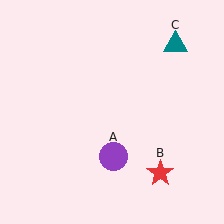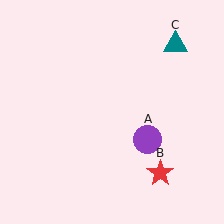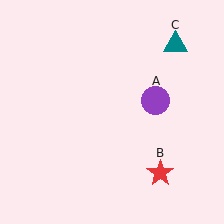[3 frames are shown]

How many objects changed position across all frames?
1 object changed position: purple circle (object A).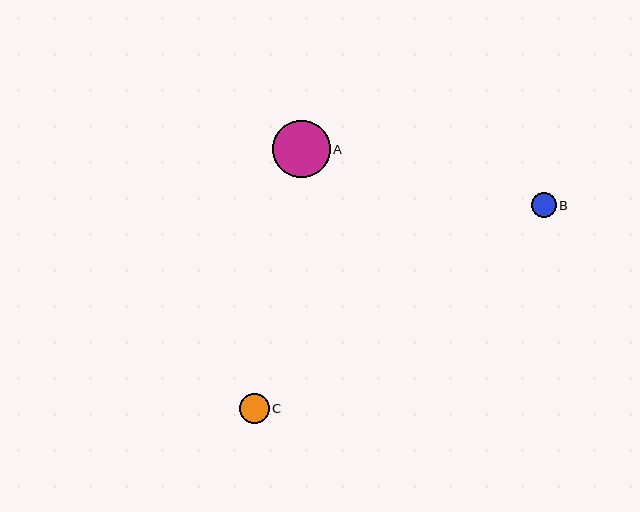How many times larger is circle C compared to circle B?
Circle C is approximately 1.2 times the size of circle B.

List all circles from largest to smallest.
From largest to smallest: A, C, B.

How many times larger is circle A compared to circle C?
Circle A is approximately 1.9 times the size of circle C.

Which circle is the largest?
Circle A is the largest with a size of approximately 58 pixels.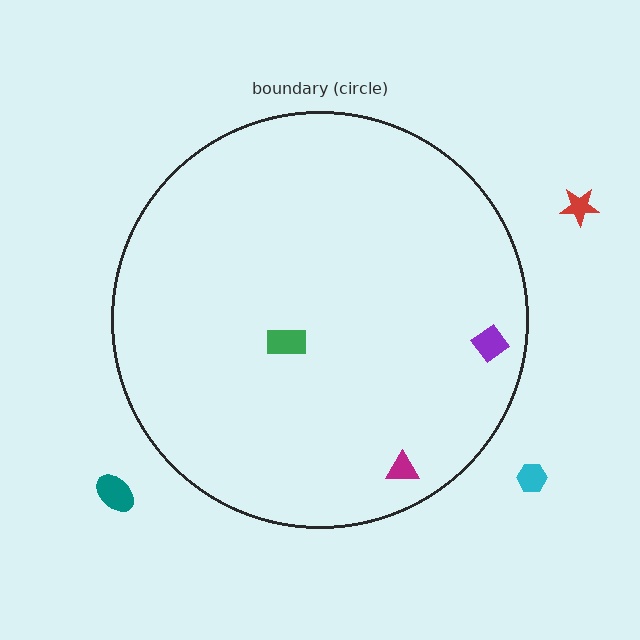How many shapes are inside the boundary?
3 inside, 3 outside.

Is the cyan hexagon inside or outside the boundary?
Outside.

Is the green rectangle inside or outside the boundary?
Inside.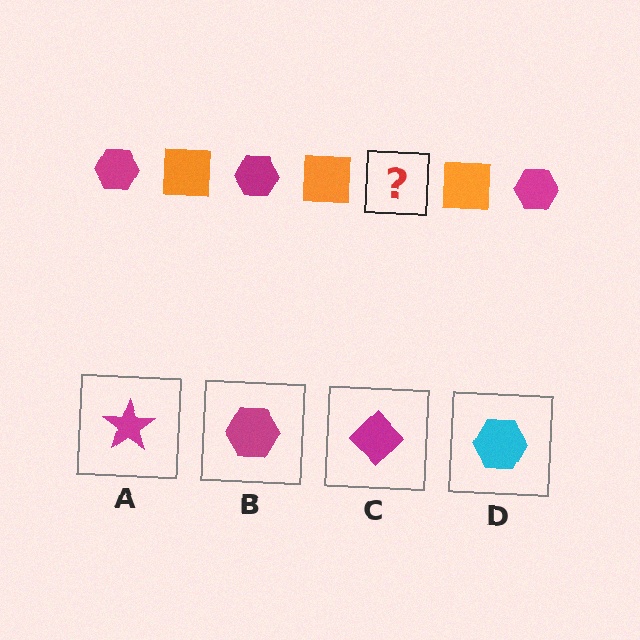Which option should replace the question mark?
Option B.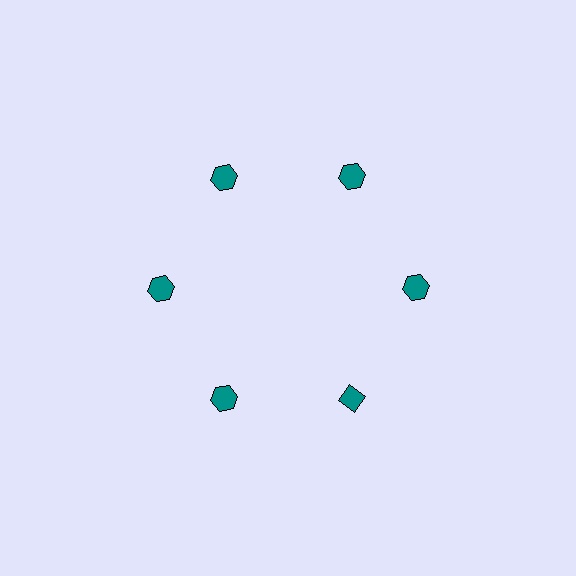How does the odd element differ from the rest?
It has a different shape: diamond instead of hexagon.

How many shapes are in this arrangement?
There are 6 shapes arranged in a ring pattern.